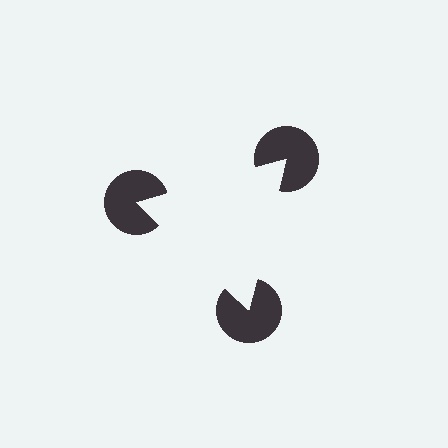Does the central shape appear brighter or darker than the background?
It typically appears slightly brighter than the background, even though no actual brightness change is drawn.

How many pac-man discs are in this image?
There are 3 — one at each vertex of the illusory triangle.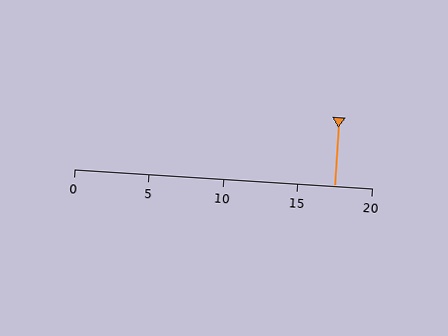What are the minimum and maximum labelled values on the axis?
The axis runs from 0 to 20.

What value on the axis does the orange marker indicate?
The marker indicates approximately 17.5.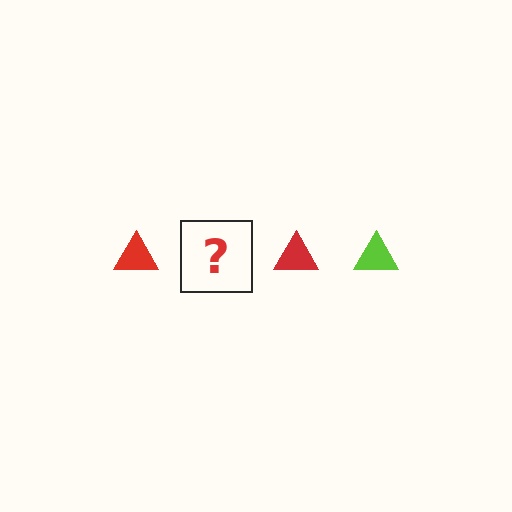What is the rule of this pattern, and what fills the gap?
The rule is that the pattern cycles through red, lime triangles. The gap should be filled with a lime triangle.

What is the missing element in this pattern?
The missing element is a lime triangle.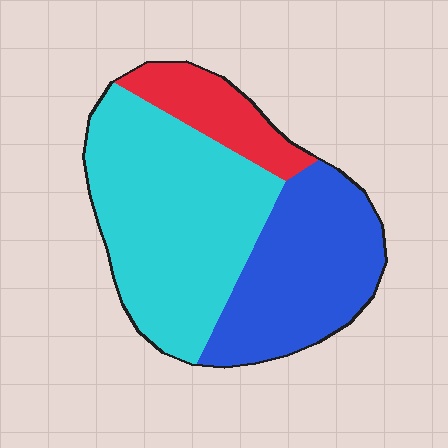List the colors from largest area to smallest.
From largest to smallest: cyan, blue, red.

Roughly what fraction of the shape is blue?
Blue covers roughly 35% of the shape.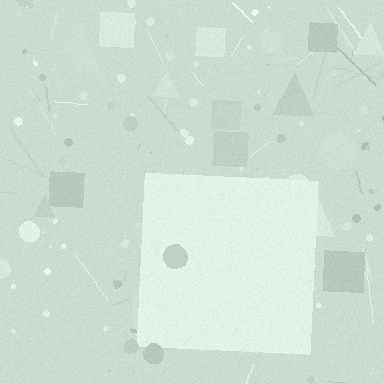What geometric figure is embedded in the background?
A square is embedded in the background.